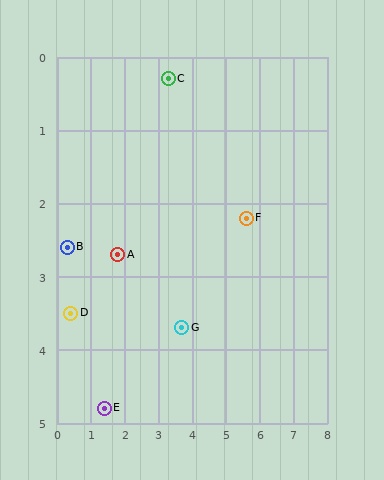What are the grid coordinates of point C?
Point C is at approximately (3.3, 0.3).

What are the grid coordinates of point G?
Point G is at approximately (3.7, 3.7).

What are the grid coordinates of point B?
Point B is at approximately (0.3, 2.6).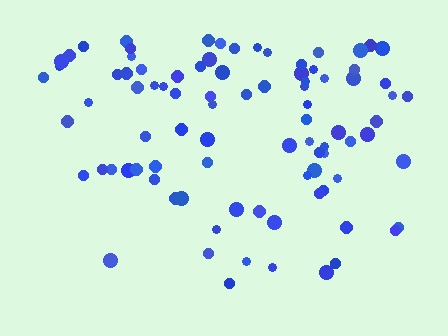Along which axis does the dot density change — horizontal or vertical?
Vertical.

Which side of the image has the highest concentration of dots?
The top.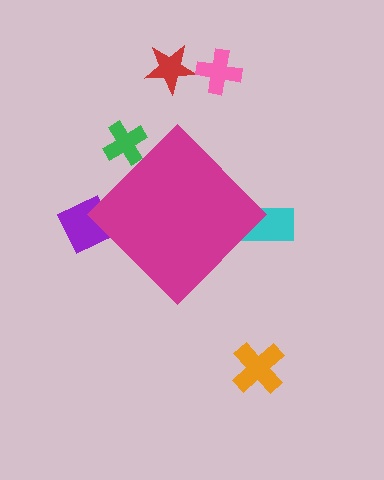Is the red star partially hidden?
No, the red star is fully visible.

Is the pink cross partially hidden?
No, the pink cross is fully visible.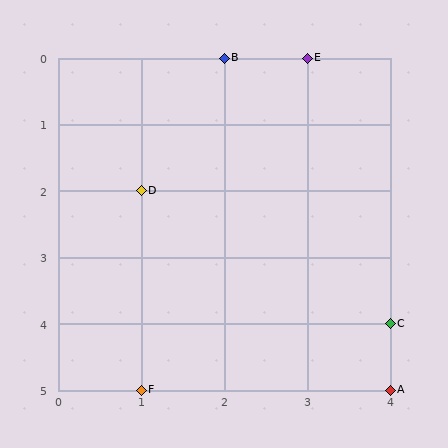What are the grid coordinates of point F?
Point F is at grid coordinates (1, 5).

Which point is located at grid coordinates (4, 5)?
Point A is at (4, 5).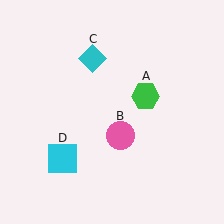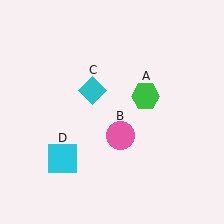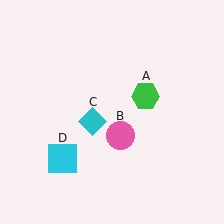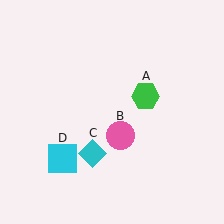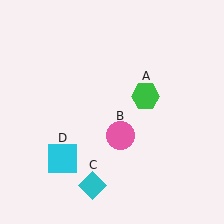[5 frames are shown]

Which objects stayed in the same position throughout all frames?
Green hexagon (object A) and pink circle (object B) and cyan square (object D) remained stationary.